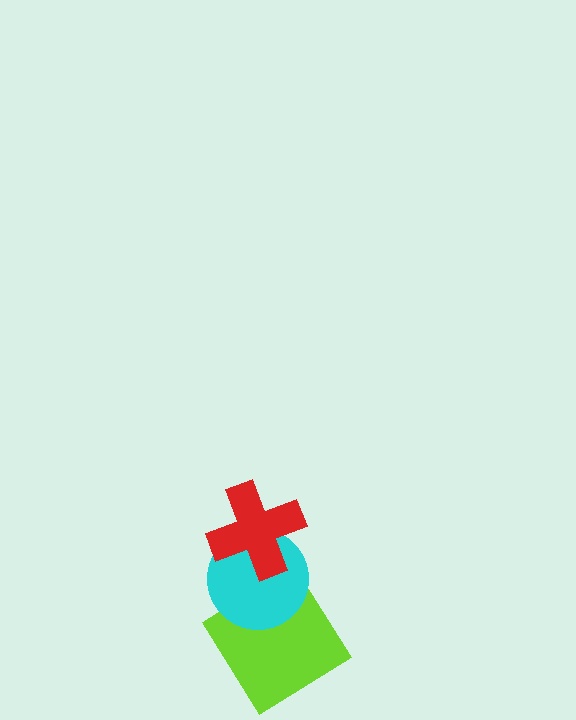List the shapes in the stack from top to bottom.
From top to bottom: the red cross, the cyan circle, the lime diamond.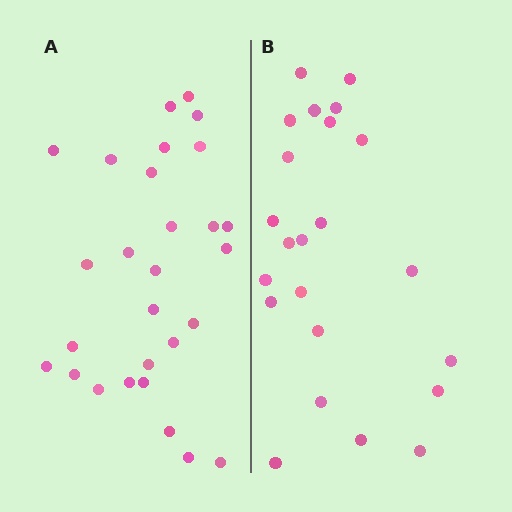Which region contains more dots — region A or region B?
Region A (the left region) has more dots.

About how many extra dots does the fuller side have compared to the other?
Region A has about 5 more dots than region B.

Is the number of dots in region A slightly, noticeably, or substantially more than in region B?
Region A has only slightly more — the two regions are fairly close. The ratio is roughly 1.2 to 1.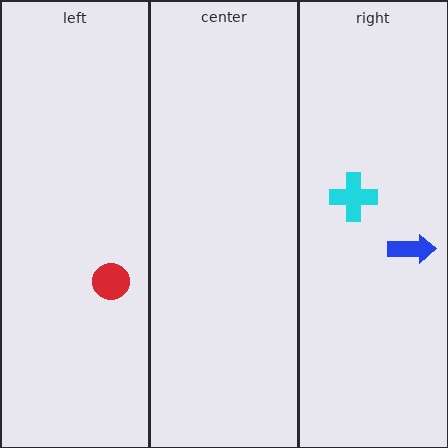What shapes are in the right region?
The blue arrow, the cyan cross.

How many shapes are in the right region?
2.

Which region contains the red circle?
The left region.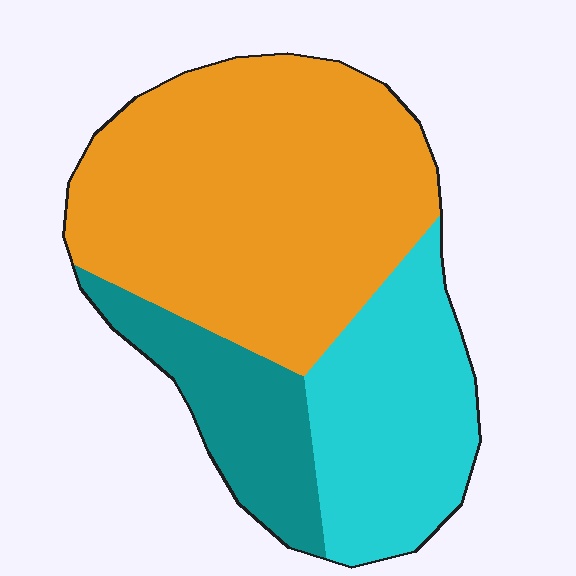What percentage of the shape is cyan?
Cyan covers about 25% of the shape.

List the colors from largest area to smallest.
From largest to smallest: orange, cyan, teal.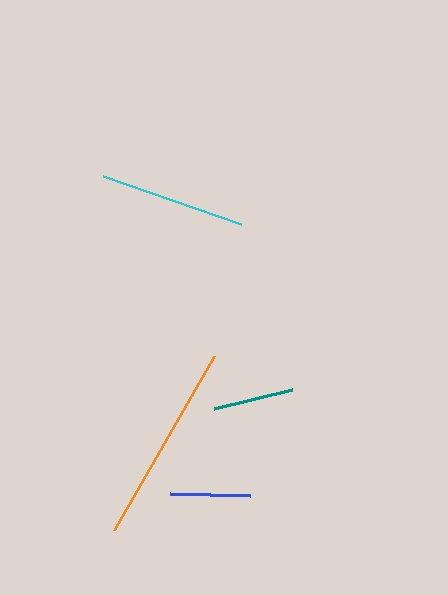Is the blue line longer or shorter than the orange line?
The orange line is longer than the blue line.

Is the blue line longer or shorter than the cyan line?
The cyan line is longer than the blue line.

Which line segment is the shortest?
The blue line is the shortest at approximately 80 pixels.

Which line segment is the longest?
The orange line is the longest at approximately 200 pixels.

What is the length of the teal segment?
The teal segment is approximately 80 pixels long.